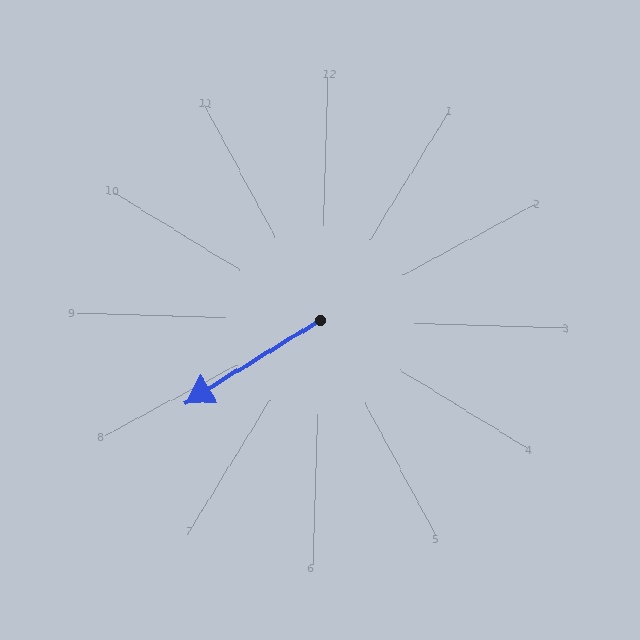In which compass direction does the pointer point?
Southwest.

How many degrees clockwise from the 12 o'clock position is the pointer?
Approximately 237 degrees.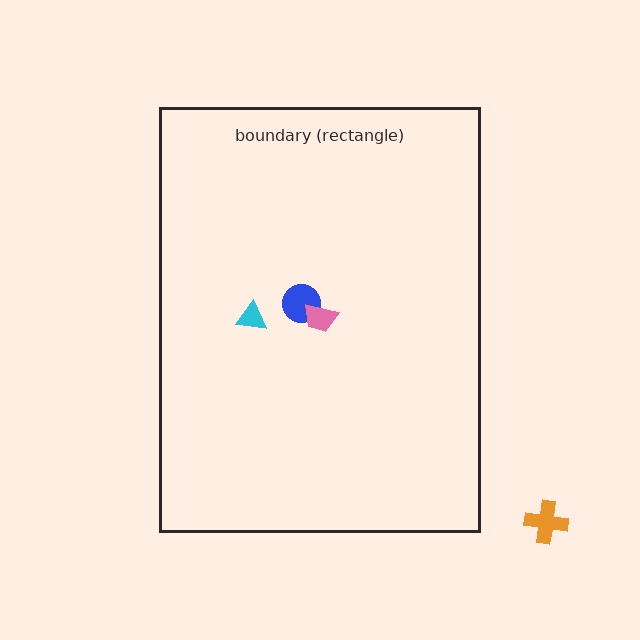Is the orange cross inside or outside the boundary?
Outside.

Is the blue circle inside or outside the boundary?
Inside.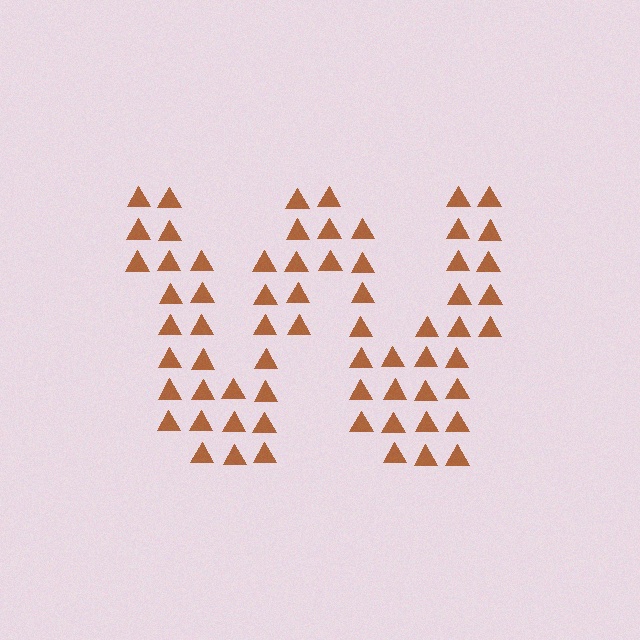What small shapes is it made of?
It is made of small triangles.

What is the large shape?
The large shape is the letter W.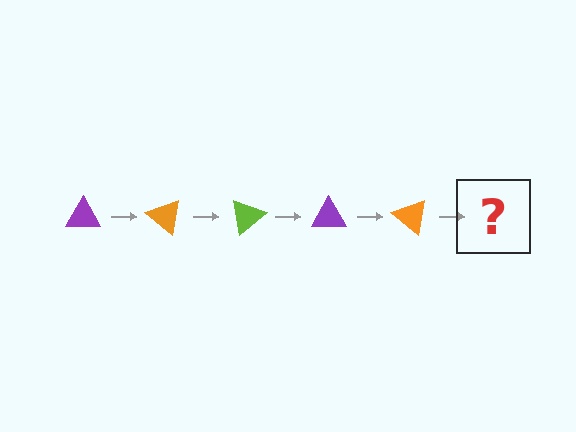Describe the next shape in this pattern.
It should be a lime triangle, rotated 200 degrees from the start.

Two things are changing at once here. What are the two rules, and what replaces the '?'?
The two rules are that it rotates 40 degrees each step and the color cycles through purple, orange, and lime. The '?' should be a lime triangle, rotated 200 degrees from the start.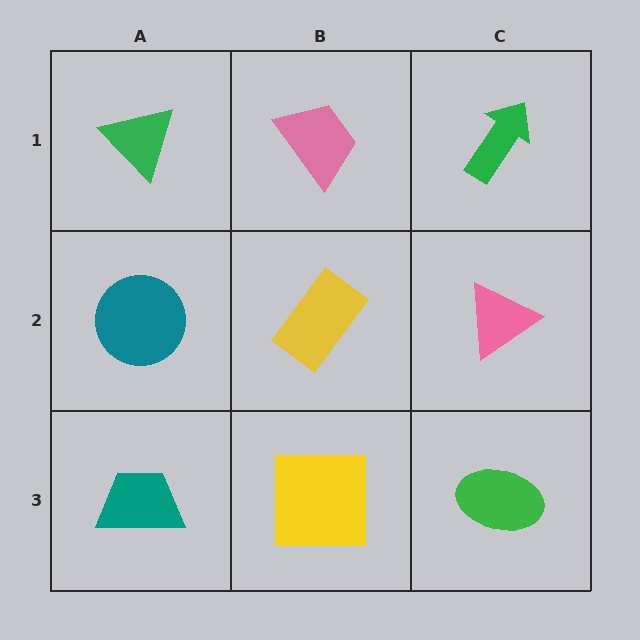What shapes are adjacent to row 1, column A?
A teal circle (row 2, column A), a pink trapezoid (row 1, column B).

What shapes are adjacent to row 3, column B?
A yellow rectangle (row 2, column B), a teal trapezoid (row 3, column A), a green ellipse (row 3, column C).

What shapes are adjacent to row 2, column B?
A pink trapezoid (row 1, column B), a yellow square (row 3, column B), a teal circle (row 2, column A), a pink triangle (row 2, column C).